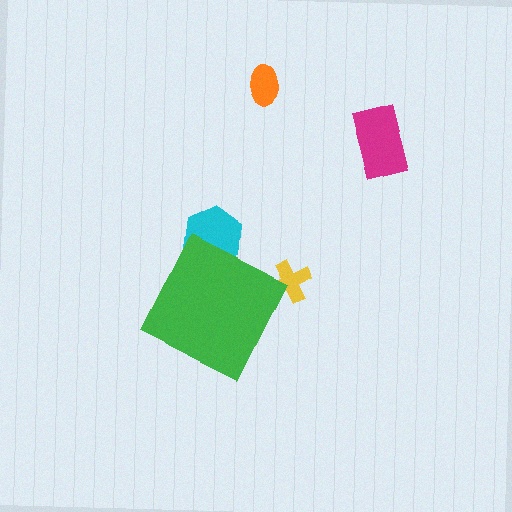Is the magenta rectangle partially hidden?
No, the magenta rectangle is fully visible.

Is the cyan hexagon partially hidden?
Yes, the cyan hexagon is partially hidden behind the green diamond.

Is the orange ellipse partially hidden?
No, the orange ellipse is fully visible.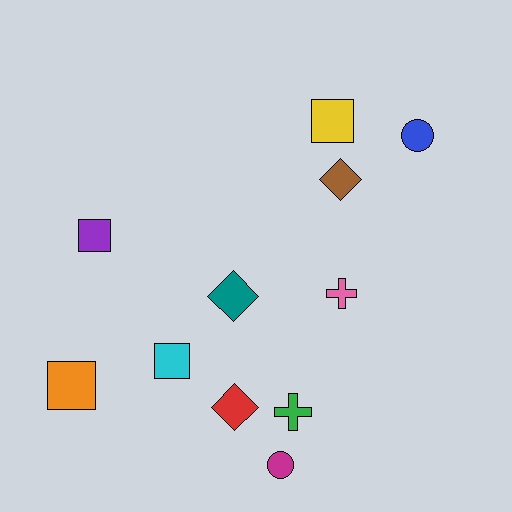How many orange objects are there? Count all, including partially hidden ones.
There is 1 orange object.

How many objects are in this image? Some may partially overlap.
There are 11 objects.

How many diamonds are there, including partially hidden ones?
There are 3 diamonds.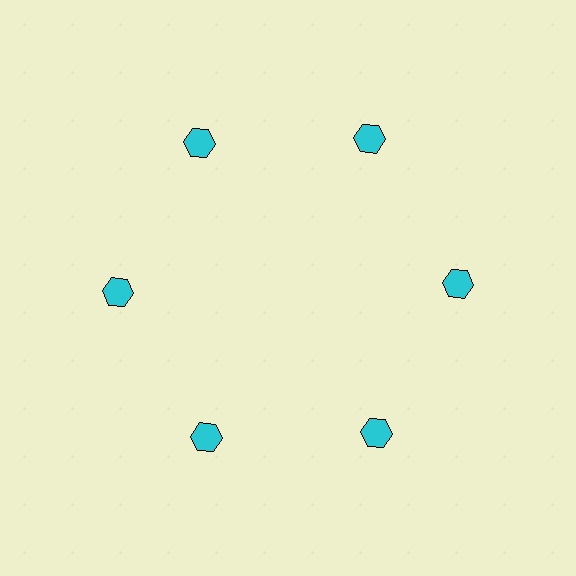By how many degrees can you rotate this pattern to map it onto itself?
The pattern maps onto itself every 60 degrees of rotation.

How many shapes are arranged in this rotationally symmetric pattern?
There are 6 shapes, arranged in 6 groups of 1.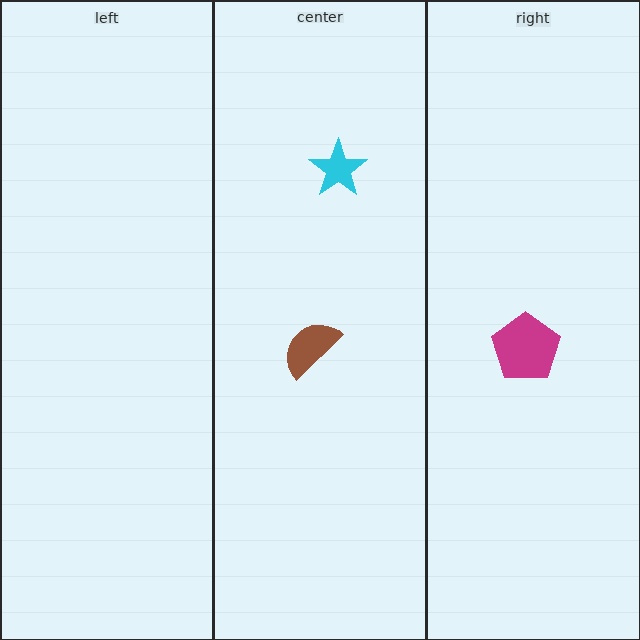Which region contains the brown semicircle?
The center region.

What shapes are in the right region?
The magenta pentagon.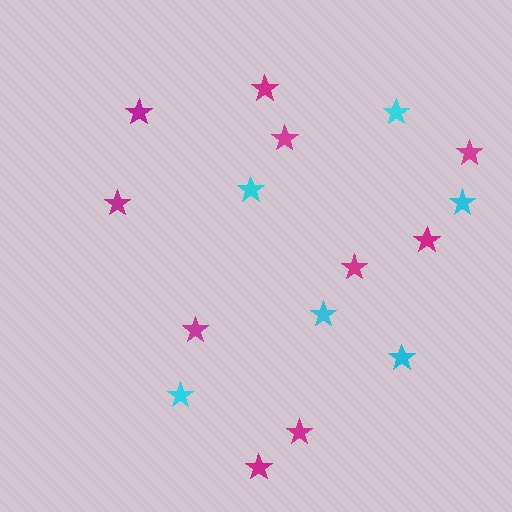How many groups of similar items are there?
There are 2 groups: one group of magenta stars (10) and one group of cyan stars (6).